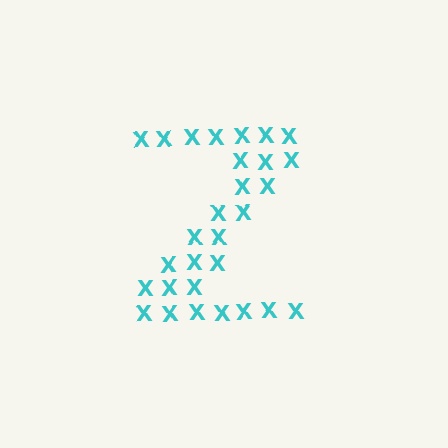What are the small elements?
The small elements are letter X's.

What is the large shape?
The large shape is the letter Z.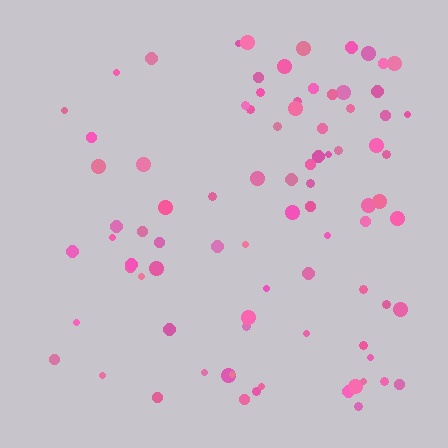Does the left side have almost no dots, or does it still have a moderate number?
Still a moderate number, just noticeably fewer than the right.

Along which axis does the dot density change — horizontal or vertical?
Horizontal.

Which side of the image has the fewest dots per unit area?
The left.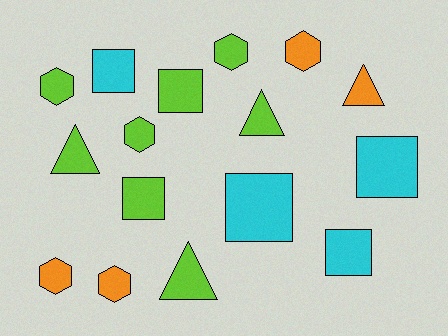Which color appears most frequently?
Lime, with 8 objects.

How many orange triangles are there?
There is 1 orange triangle.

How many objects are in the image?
There are 16 objects.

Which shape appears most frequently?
Square, with 6 objects.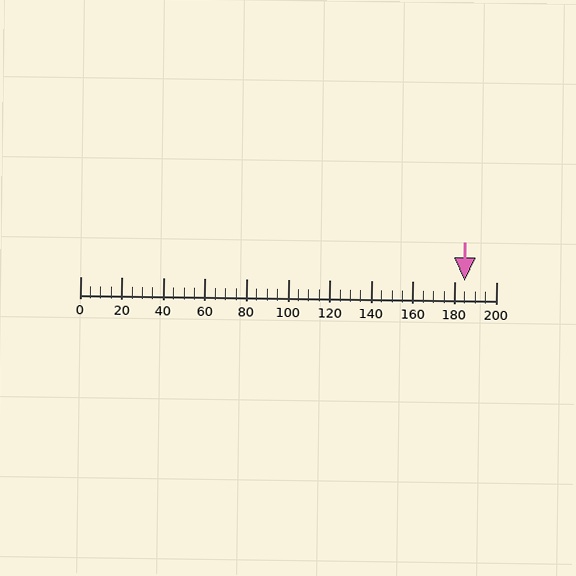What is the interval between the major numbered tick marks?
The major tick marks are spaced 20 units apart.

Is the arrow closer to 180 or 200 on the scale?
The arrow is closer to 180.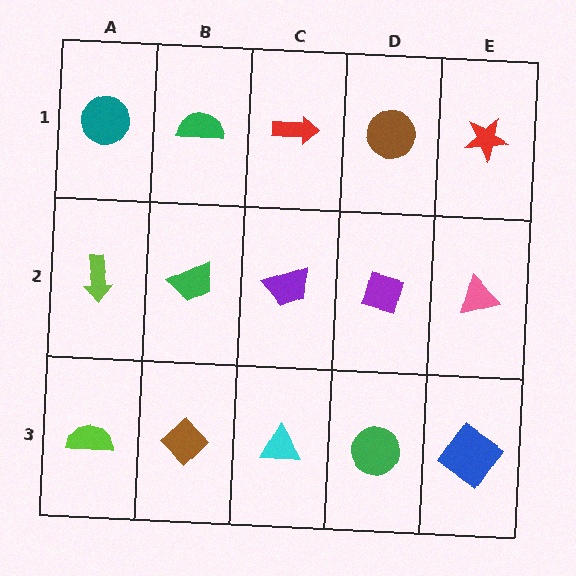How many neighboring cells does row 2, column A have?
3.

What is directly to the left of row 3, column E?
A green circle.